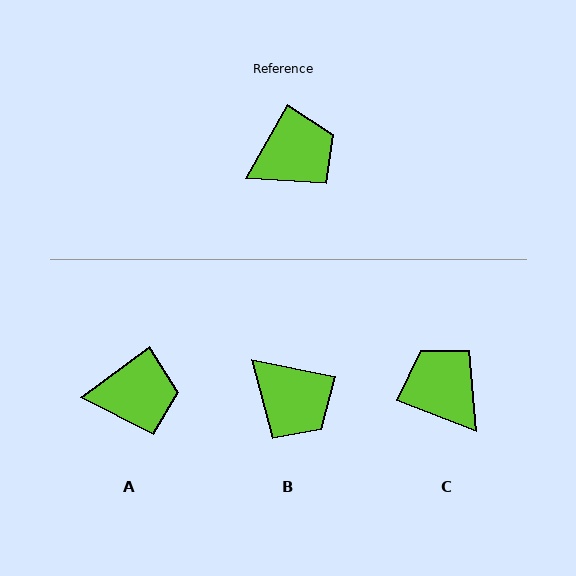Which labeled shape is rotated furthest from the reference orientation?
C, about 98 degrees away.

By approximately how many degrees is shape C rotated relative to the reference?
Approximately 98 degrees counter-clockwise.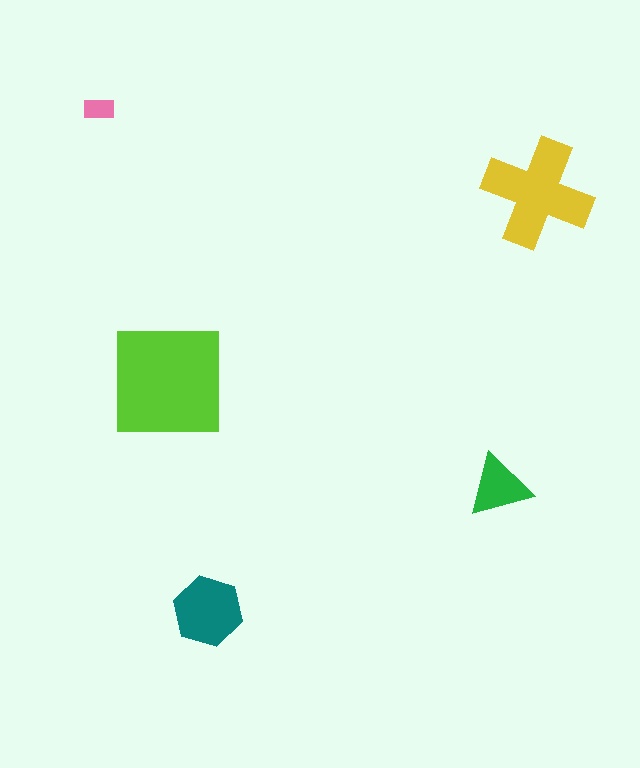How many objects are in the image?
There are 5 objects in the image.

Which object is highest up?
The pink rectangle is topmost.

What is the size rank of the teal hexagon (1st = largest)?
3rd.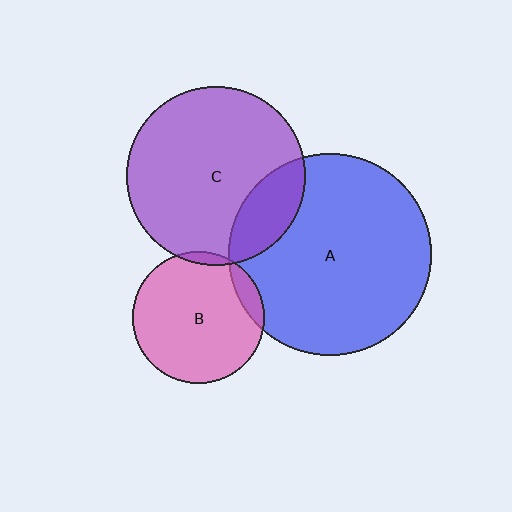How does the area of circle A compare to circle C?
Approximately 1.3 times.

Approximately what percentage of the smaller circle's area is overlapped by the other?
Approximately 20%.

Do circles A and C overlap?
Yes.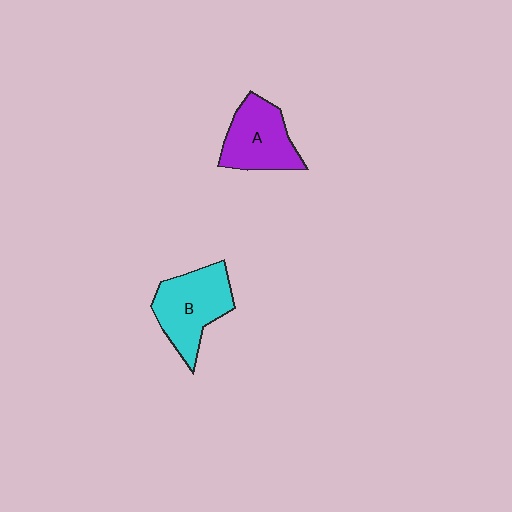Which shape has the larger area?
Shape B (cyan).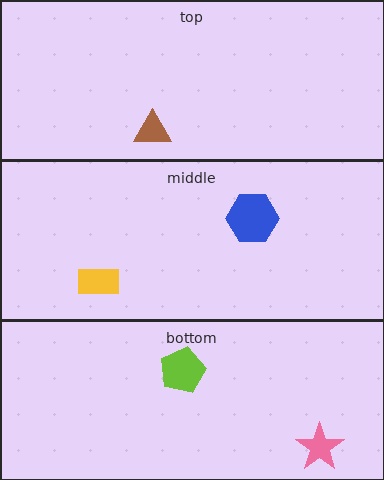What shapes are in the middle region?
The yellow rectangle, the blue hexagon.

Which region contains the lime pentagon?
The bottom region.